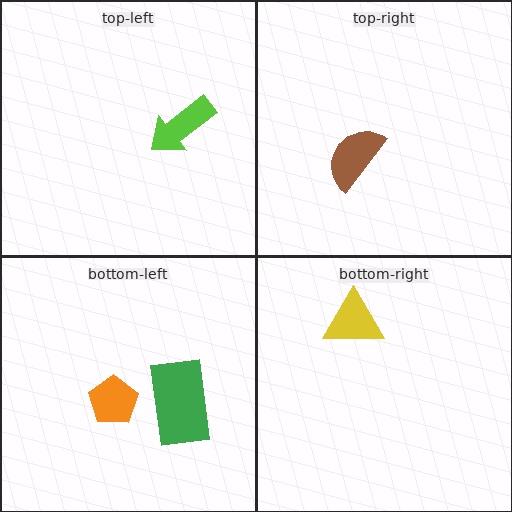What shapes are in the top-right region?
The brown semicircle.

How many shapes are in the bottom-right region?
1.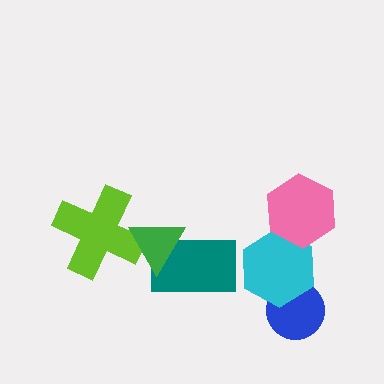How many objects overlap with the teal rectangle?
1 object overlaps with the teal rectangle.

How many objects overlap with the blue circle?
1 object overlaps with the blue circle.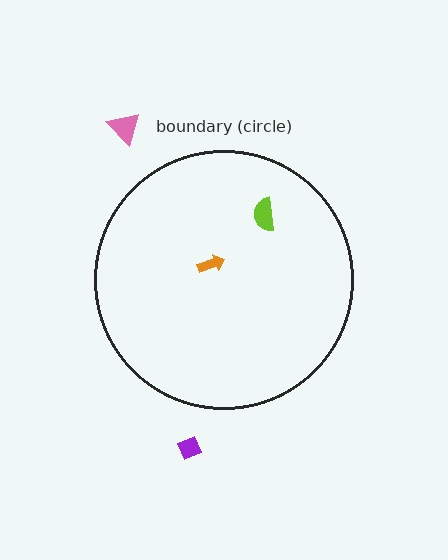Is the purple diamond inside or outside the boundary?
Outside.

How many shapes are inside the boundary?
2 inside, 2 outside.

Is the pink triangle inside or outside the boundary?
Outside.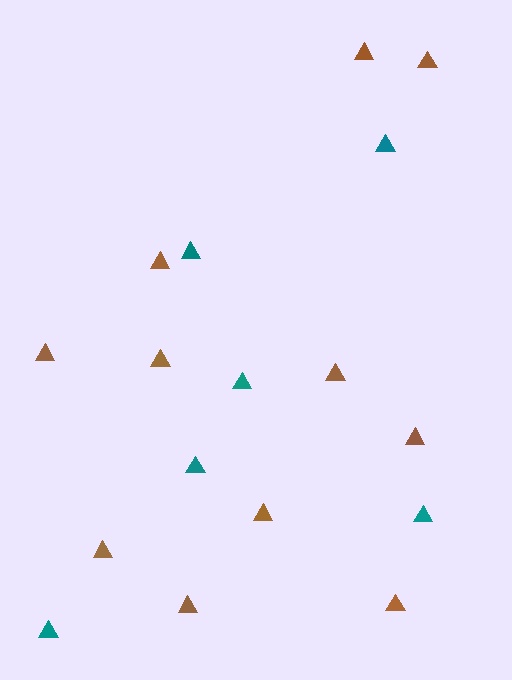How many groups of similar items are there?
There are 2 groups: one group of brown triangles (11) and one group of teal triangles (6).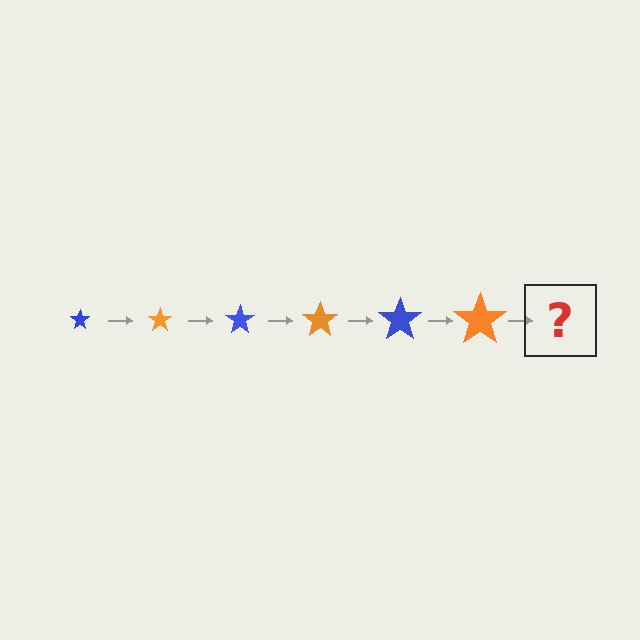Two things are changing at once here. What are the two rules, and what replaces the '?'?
The two rules are that the star grows larger each step and the color cycles through blue and orange. The '?' should be a blue star, larger than the previous one.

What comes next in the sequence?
The next element should be a blue star, larger than the previous one.